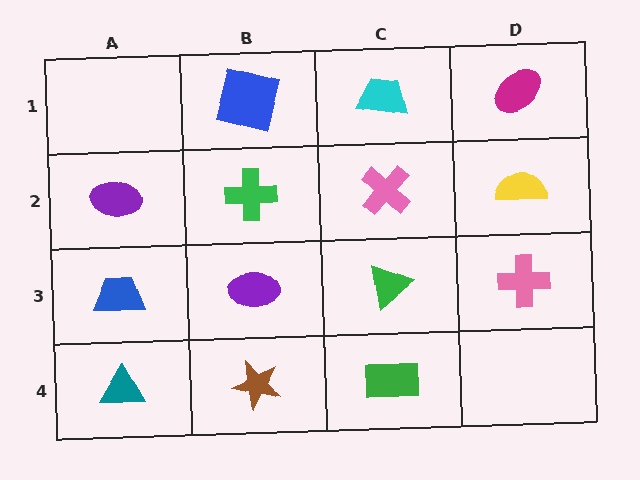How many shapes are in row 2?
4 shapes.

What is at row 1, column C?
A cyan trapezoid.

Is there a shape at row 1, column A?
No, that cell is empty.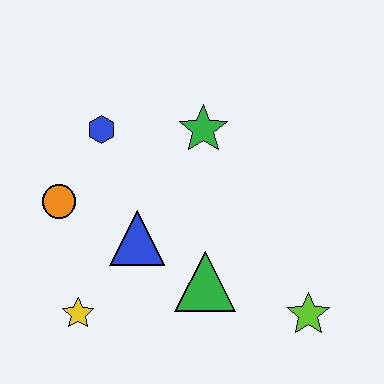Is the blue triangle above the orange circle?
No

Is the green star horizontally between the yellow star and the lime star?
Yes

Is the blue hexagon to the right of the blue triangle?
No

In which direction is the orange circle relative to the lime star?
The orange circle is to the left of the lime star.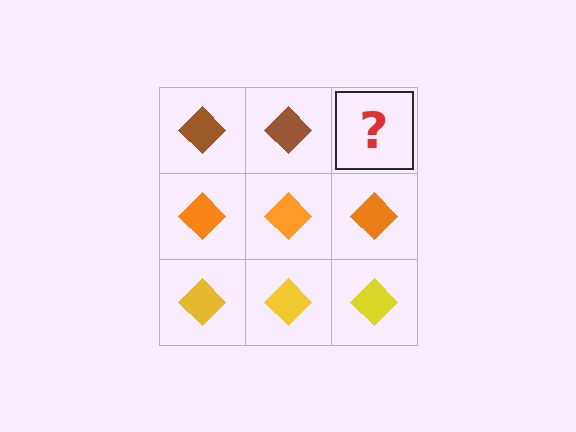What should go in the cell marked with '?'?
The missing cell should contain a brown diamond.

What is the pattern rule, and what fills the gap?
The rule is that each row has a consistent color. The gap should be filled with a brown diamond.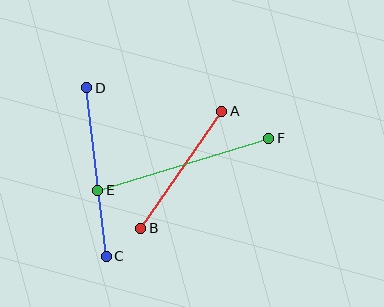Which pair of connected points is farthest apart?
Points E and F are farthest apart.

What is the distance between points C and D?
The distance is approximately 169 pixels.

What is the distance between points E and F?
The distance is approximately 179 pixels.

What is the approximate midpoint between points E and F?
The midpoint is at approximately (183, 164) pixels.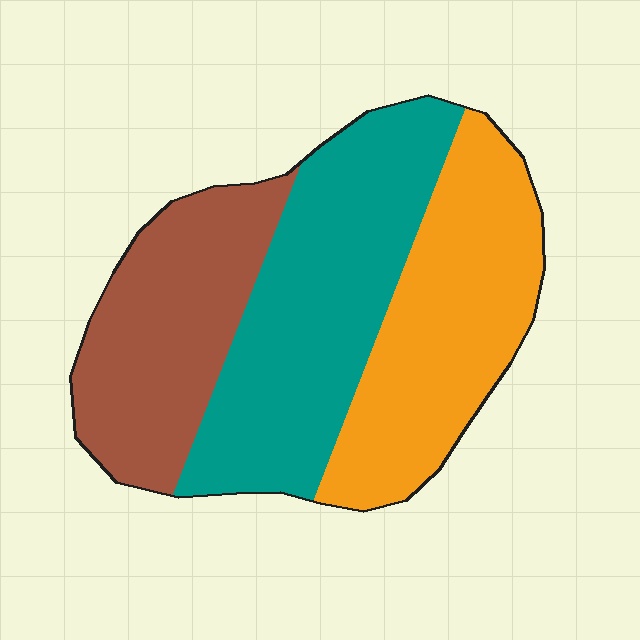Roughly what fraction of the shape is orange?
Orange takes up about one third (1/3) of the shape.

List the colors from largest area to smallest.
From largest to smallest: teal, orange, brown.